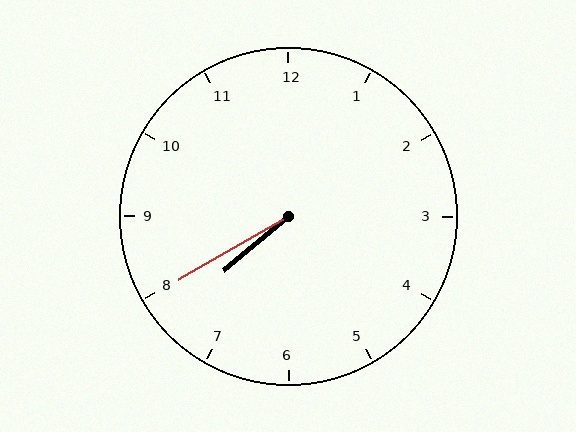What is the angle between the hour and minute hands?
Approximately 10 degrees.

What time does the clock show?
7:40.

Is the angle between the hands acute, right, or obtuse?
It is acute.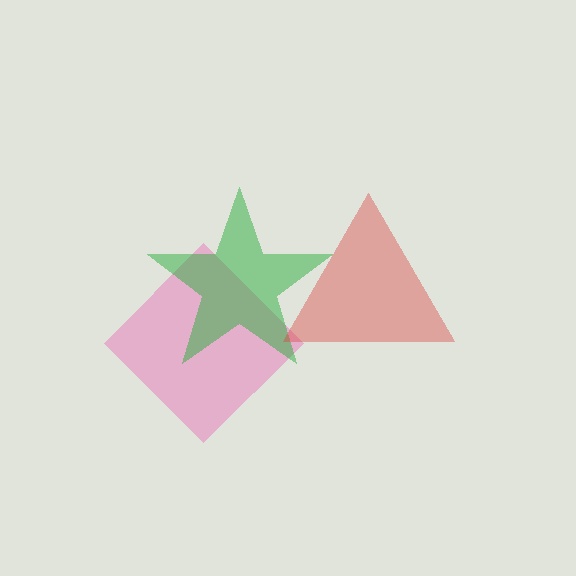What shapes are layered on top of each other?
The layered shapes are: a pink diamond, a green star, a red triangle.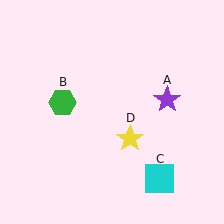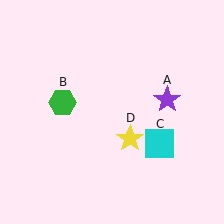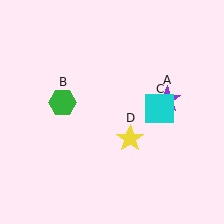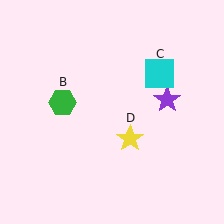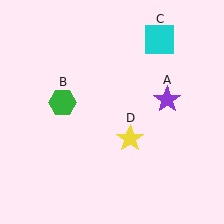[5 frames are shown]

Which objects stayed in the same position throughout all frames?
Purple star (object A) and green hexagon (object B) and yellow star (object D) remained stationary.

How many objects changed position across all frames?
1 object changed position: cyan square (object C).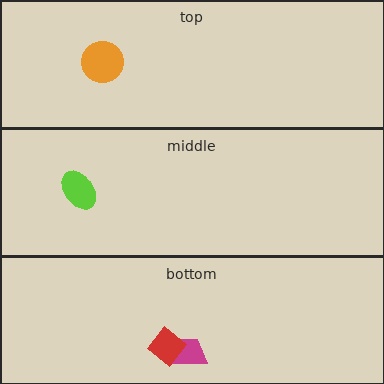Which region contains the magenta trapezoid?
The bottom region.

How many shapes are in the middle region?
1.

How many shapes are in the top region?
1.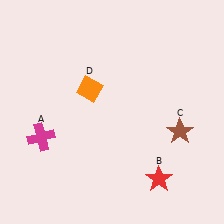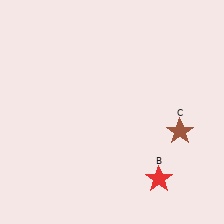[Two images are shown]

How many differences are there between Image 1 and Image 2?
There are 2 differences between the two images.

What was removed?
The magenta cross (A), the orange diamond (D) were removed in Image 2.